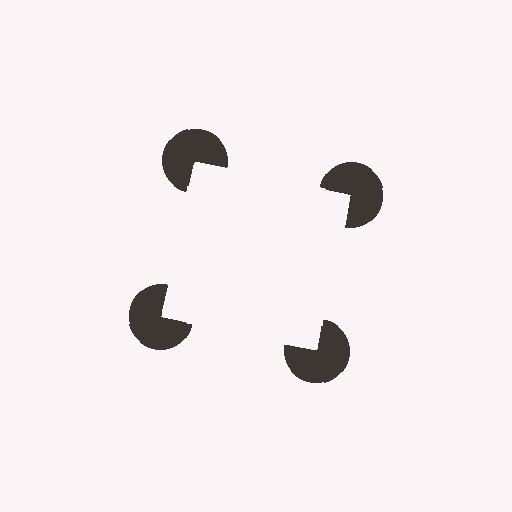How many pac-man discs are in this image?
There are 4 — one at each vertex of the illusory square.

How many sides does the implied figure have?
4 sides.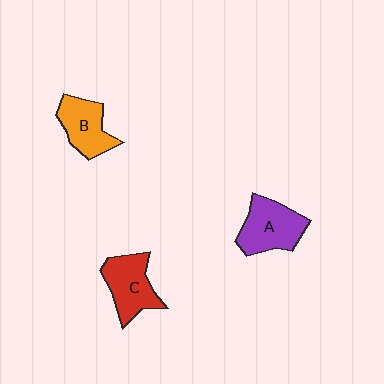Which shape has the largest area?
Shape A (purple).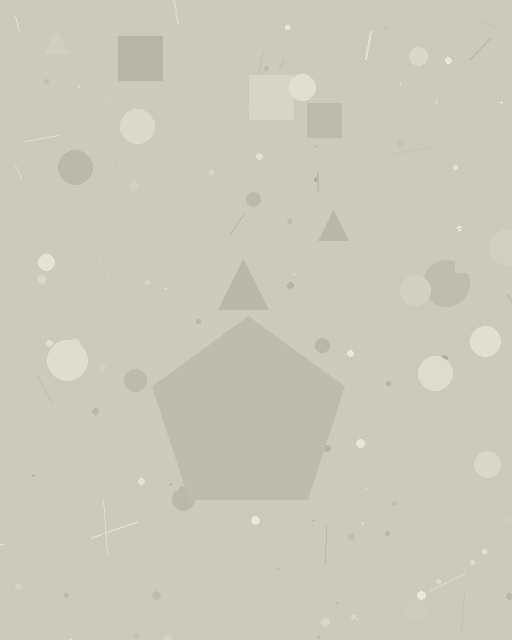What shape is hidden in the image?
A pentagon is hidden in the image.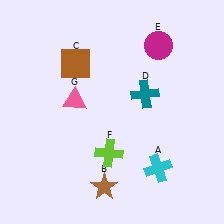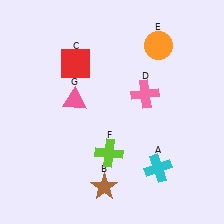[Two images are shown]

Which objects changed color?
C changed from brown to red. D changed from teal to pink. E changed from magenta to orange.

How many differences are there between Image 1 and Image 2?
There are 3 differences between the two images.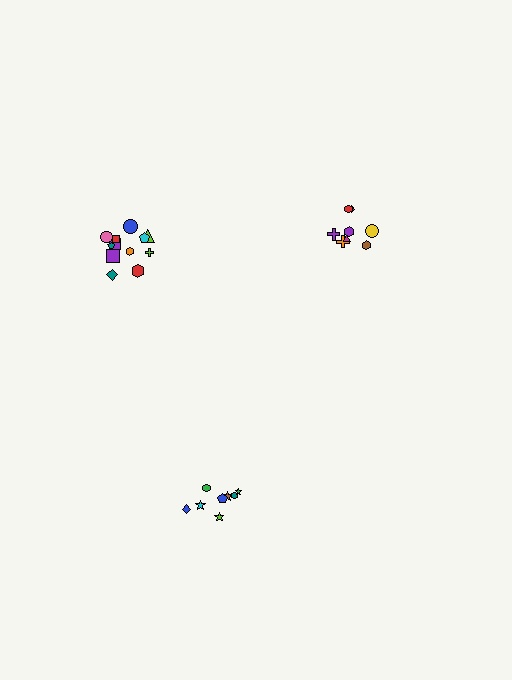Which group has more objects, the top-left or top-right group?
The top-left group.